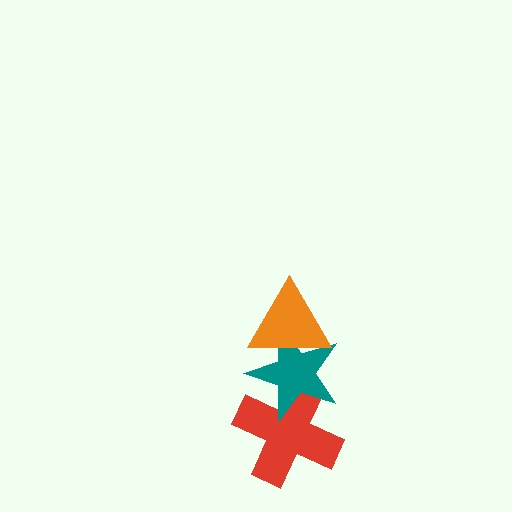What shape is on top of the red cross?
The teal star is on top of the red cross.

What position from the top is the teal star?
The teal star is 2nd from the top.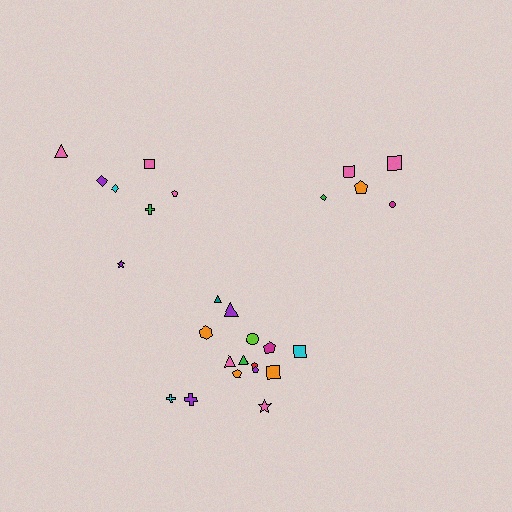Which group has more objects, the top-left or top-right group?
The top-left group.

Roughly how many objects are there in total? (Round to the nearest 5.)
Roughly 25 objects in total.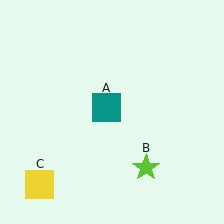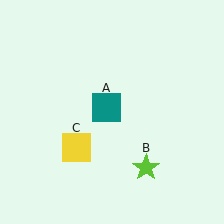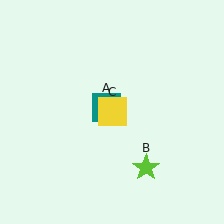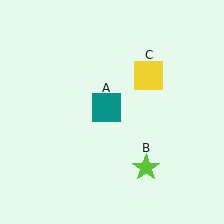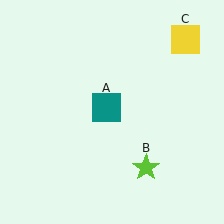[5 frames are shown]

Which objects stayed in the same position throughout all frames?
Teal square (object A) and lime star (object B) remained stationary.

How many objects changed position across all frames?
1 object changed position: yellow square (object C).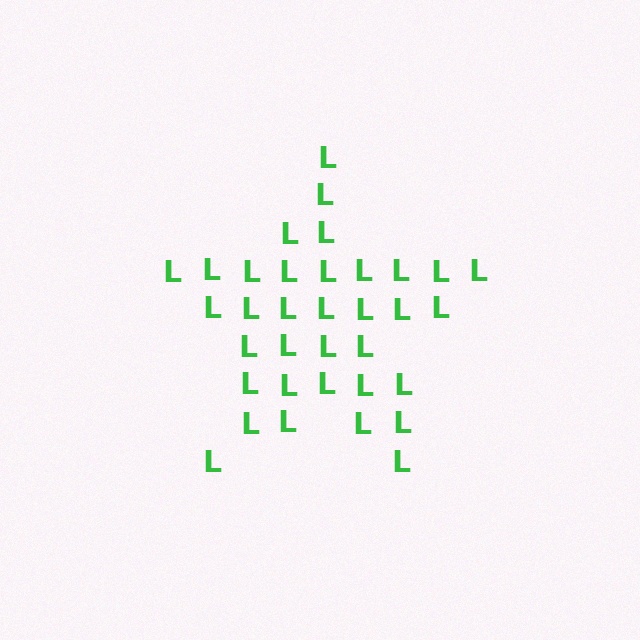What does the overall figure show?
The overall figure shows a star.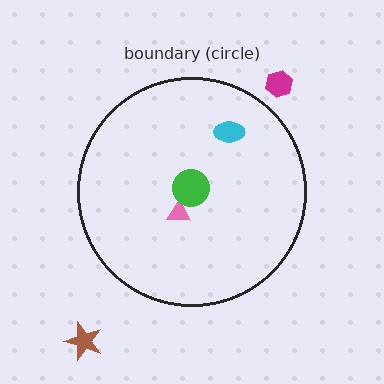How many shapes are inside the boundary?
3 inside, 2 outside.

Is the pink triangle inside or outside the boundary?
Inside.